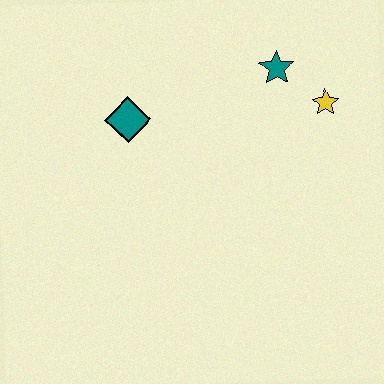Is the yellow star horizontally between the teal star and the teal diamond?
No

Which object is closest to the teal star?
The yellow star is closest to the teal star.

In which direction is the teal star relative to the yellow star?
The teal star is to the left of the yellow star.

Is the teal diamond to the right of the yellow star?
No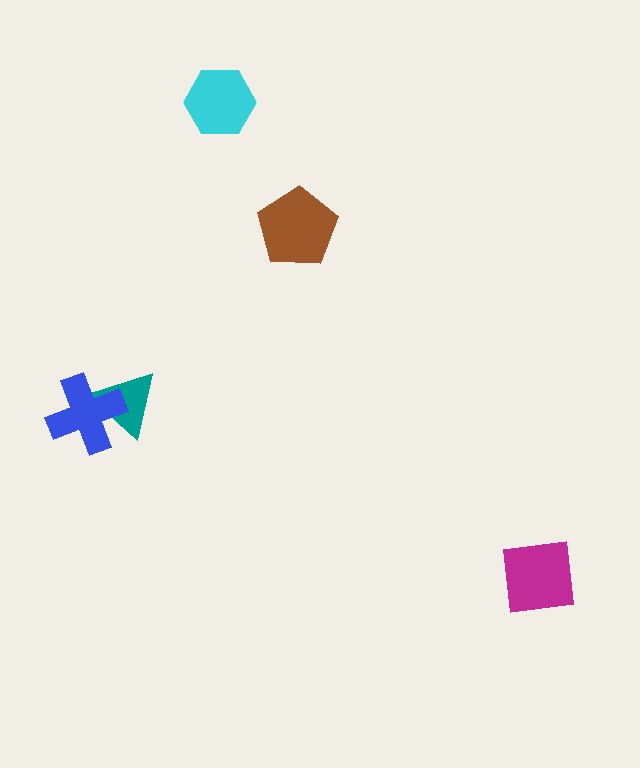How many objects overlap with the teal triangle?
1 object overlaps with the teal triangle.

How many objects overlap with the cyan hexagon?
0 objects overlap with the cyan hexagon.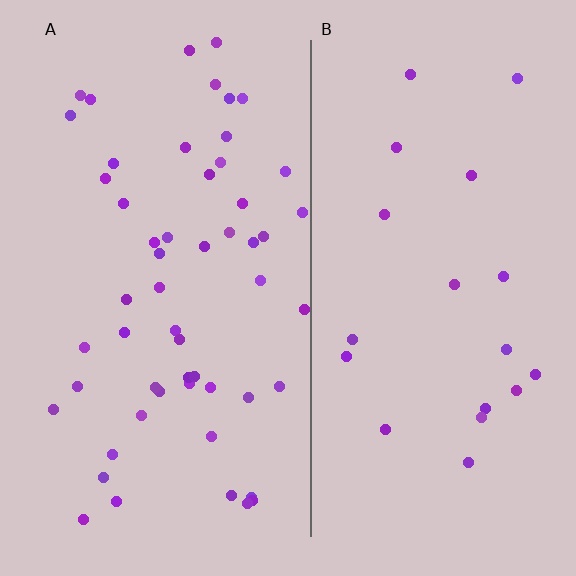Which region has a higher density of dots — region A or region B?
A (the left).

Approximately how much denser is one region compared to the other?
Approximately 2.7× — region A over region B.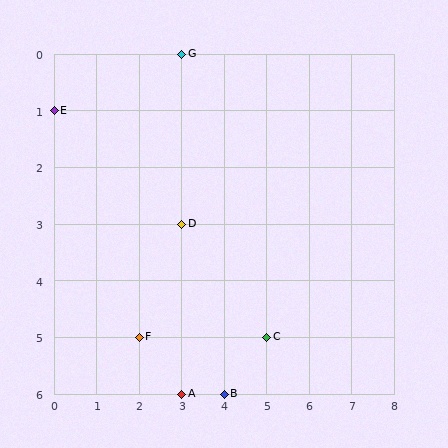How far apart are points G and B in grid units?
Points G and B are 1 column and 6 rows apart (about 6.1 grid units diagonally).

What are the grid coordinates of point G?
Point G is at grid coordinates (3, 0).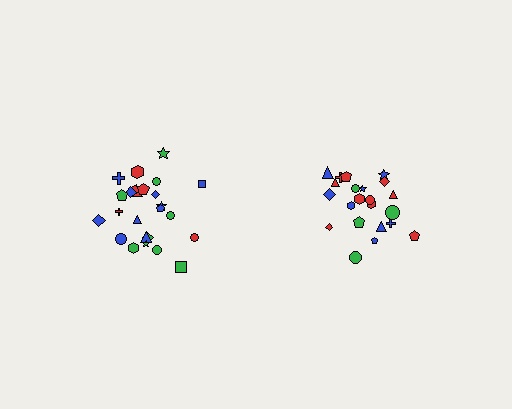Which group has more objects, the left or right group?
The left group.